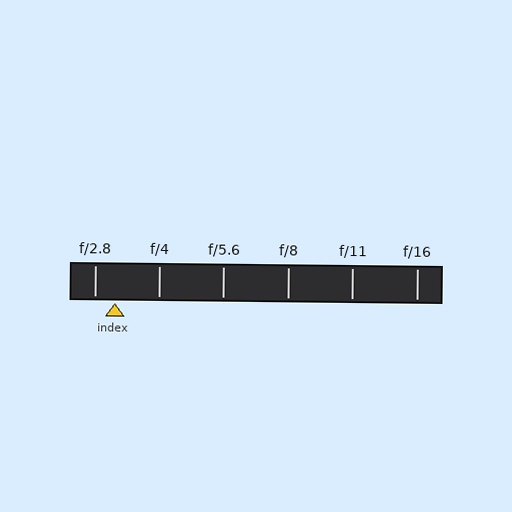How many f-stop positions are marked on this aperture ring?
There are 6 f-stop positions marked.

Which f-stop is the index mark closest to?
The index mark is closest to f/2.8.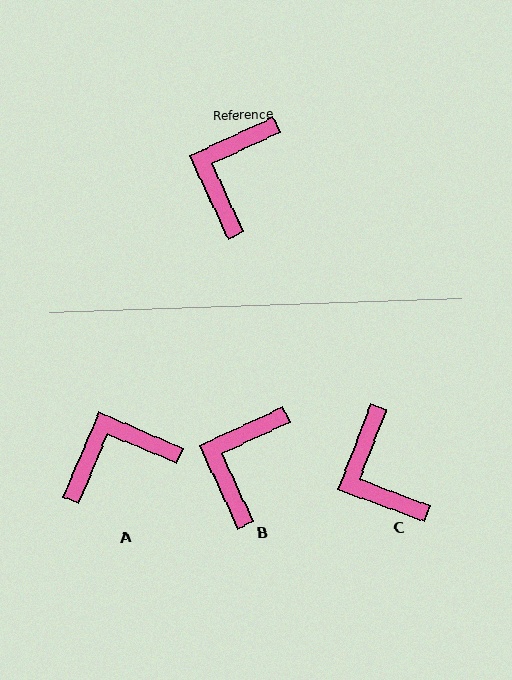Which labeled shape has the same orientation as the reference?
B.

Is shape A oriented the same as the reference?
No, it is off by about 48 degrees.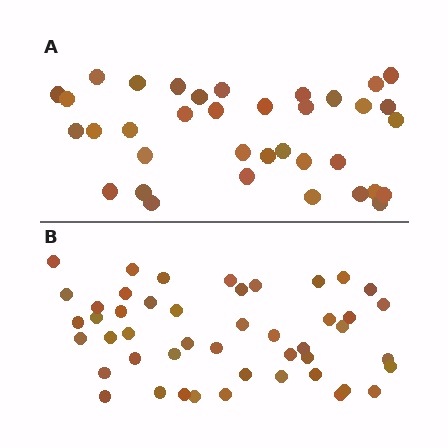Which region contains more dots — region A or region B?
Region B (the bottom region) has more dots.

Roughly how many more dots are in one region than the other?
Region B has roughly 12 or so more dots than region A.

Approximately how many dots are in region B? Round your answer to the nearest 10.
About 50 dots. (The exact count is 47, which rounds to 50.)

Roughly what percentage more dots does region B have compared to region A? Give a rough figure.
About 30% more.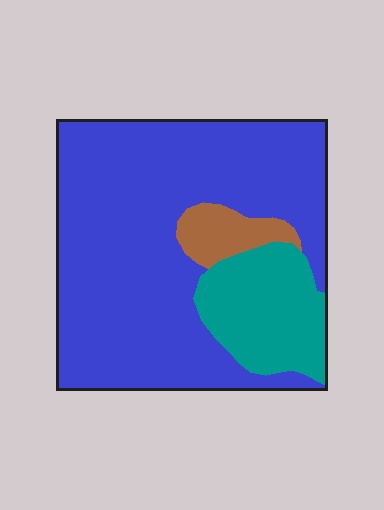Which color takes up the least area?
Brown, at roughly 5%.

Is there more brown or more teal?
Teal.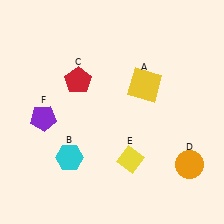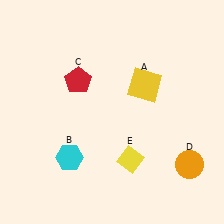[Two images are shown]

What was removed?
The purple pentagon (F) was removed in Image 2.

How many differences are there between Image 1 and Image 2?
There is 1 difference between the two images.